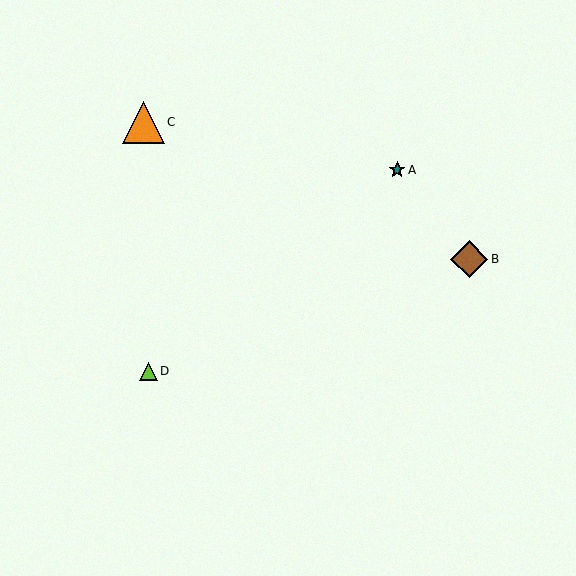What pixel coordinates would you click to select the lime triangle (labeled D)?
Click at (148, 371) to select the lime triangle D.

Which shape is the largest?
The orange triangle (labeled C) is the largest.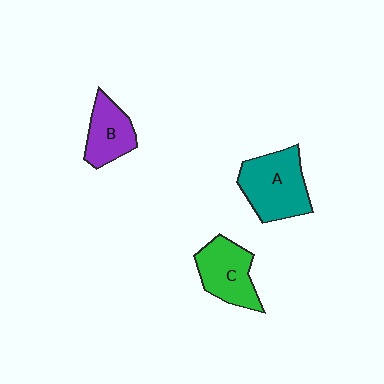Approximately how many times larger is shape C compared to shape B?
Approximately 1.2 times.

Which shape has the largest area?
Shape A (teal).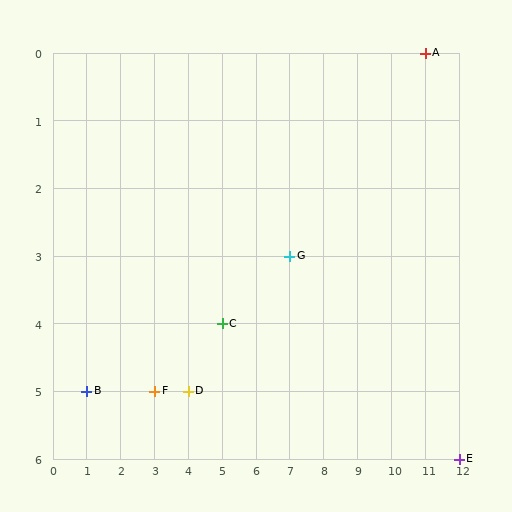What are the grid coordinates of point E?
Point E is at grid coordinates (12, 6).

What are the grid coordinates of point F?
Point F is at grid coordinates (3, 5).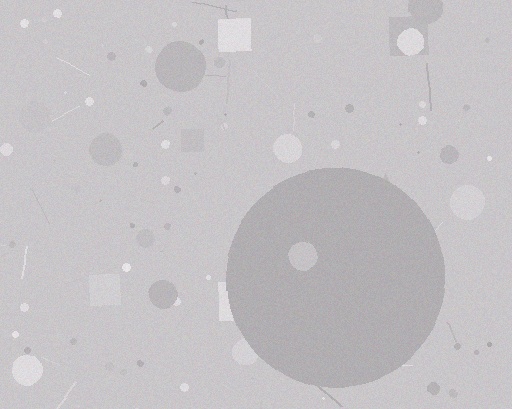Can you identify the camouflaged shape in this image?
The camouflaged shape is a circle.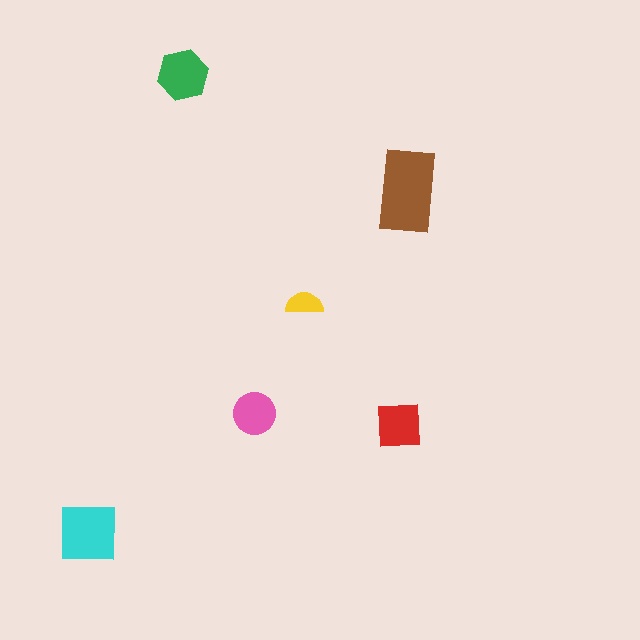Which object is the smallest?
The yellow semicircle.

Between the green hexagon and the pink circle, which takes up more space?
The green hexagon.